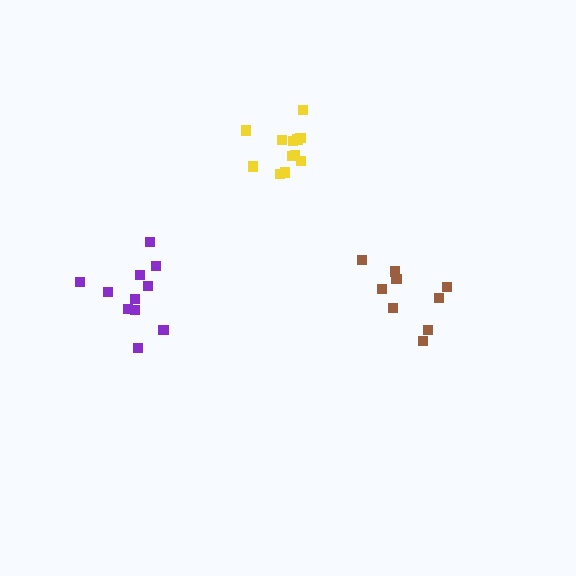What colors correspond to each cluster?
The clusters are colored: brown, purple, yellow.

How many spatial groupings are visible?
There are 3 spatial groupings.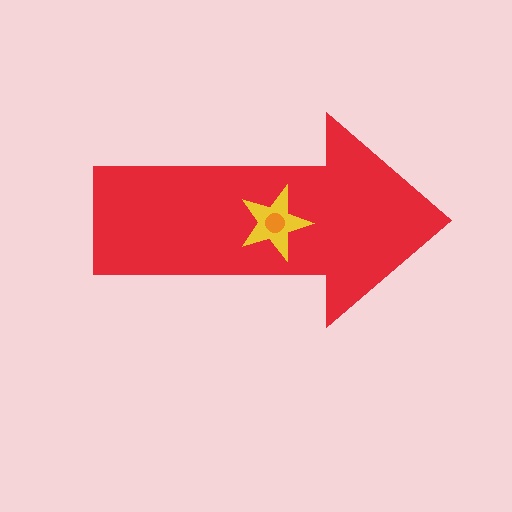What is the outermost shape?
The red arrow.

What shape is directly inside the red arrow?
The yellow star.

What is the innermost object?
The orange circle.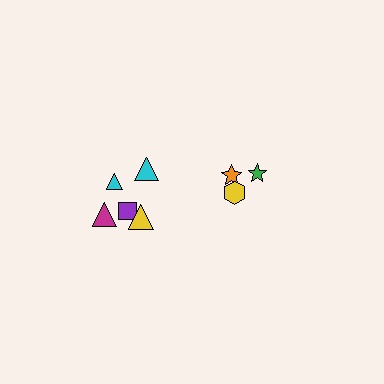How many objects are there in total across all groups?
There are 8 objects.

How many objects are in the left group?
There are 5 objects.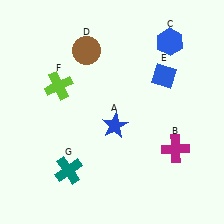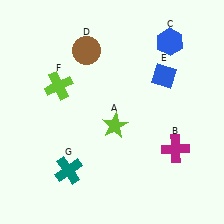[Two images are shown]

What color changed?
The star (A) changed from blue in Image 1 to lime in Image 2.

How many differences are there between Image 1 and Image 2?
There is 1 difference between the two images.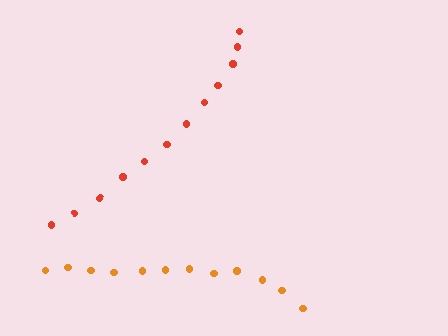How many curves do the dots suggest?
There are 2 distinct paths.